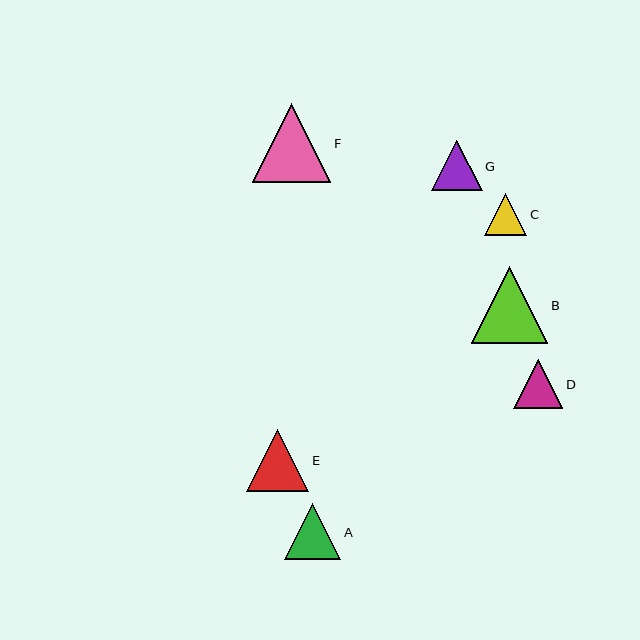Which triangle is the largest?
Triangle F is the largest with a size of approximately 79 pixels.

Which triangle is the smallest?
Triangle C is the smallest with a size of approximately 42 pixels.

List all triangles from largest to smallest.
From largest to smallest: F, B, E, A, G, D, C.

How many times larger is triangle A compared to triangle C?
Triangle A is approximately 1.3 times the size of triangle C.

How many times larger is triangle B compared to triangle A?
Triangle B is approximately 1.4 times the size of triangle A.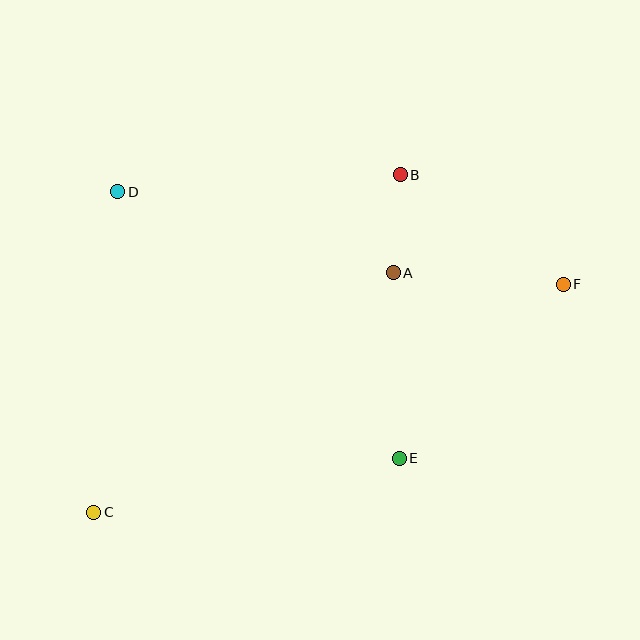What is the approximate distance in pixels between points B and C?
The distance between B and C is approximately 456 pixels.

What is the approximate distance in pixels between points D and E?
The distance between D and E is approximately 388 pixels.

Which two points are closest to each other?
Points A and B are closest to each other.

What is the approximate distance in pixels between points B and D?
The distance between B and D is approximately 283 pixels.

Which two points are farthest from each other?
Points C and F are farthest from each other.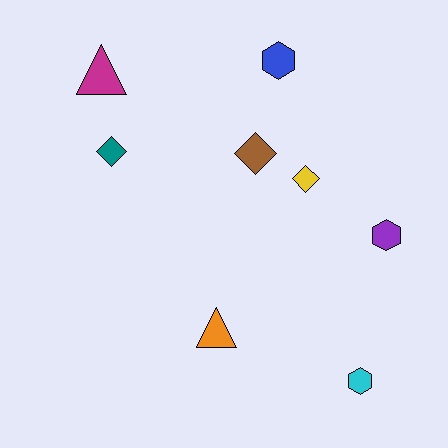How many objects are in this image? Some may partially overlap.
There are 8 objects.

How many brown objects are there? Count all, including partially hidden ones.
There is 1 brown object.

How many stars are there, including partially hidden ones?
There are no stars.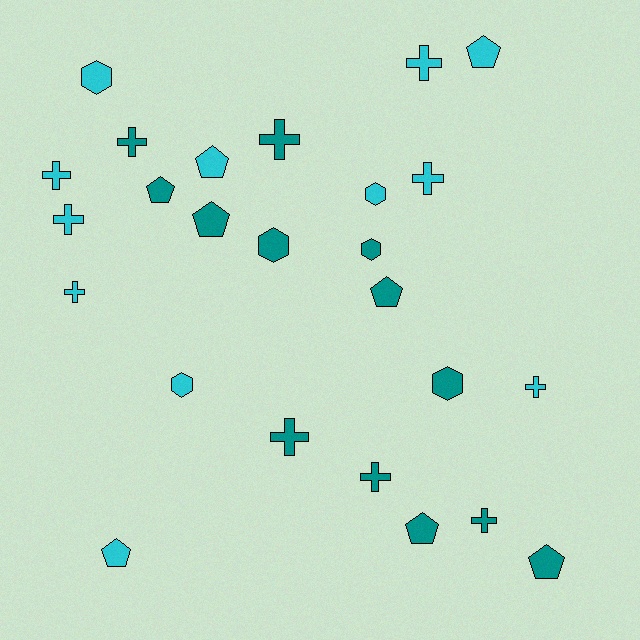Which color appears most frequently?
Teal, with 13 objects.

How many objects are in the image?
There are 25 objects.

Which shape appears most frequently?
Cross, with 11 objects.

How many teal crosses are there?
There are 5 teal crosses.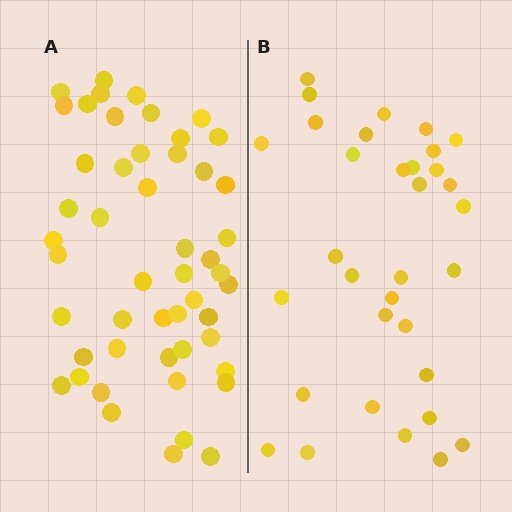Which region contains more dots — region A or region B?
Region A (the left region) has more dots.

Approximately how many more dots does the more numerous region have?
Region A has approximately 15 more dots than region B.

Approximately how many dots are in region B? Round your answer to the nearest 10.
About 30 dots. (The exact count is 33, which rounds to 30.)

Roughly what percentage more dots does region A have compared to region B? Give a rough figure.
About 50% more.